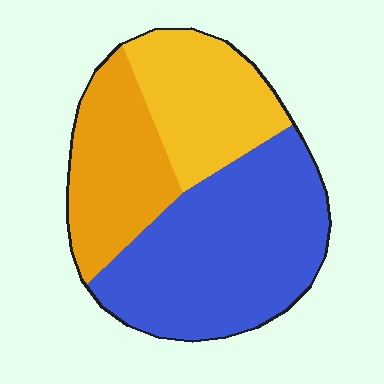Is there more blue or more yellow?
Blue.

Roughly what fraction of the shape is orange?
Orange covers around 25% of the shape.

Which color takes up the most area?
Blue, at roughly 50%.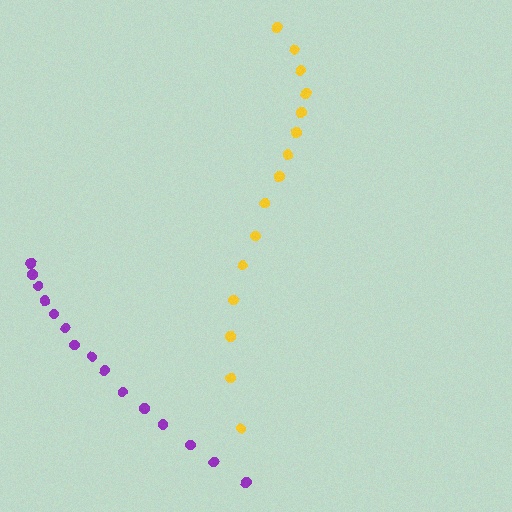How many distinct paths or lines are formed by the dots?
There are 2 distinct paths.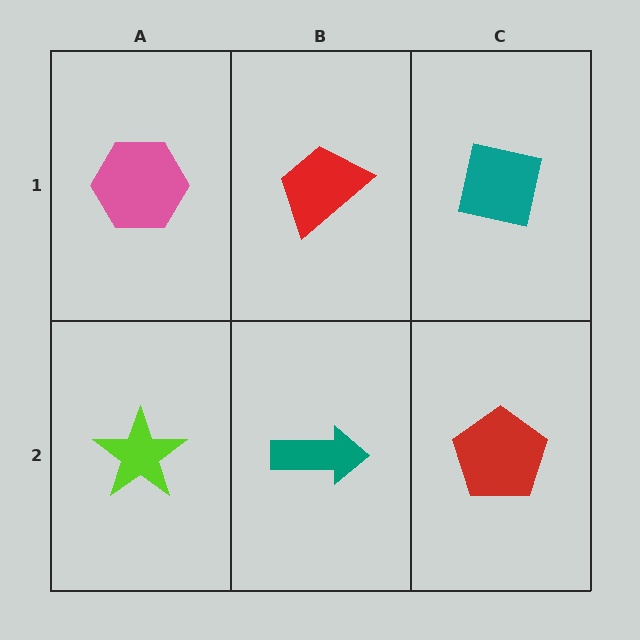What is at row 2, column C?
A red pentagon.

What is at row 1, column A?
A pink hexagon.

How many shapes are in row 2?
3 shapes.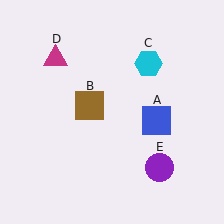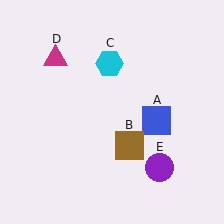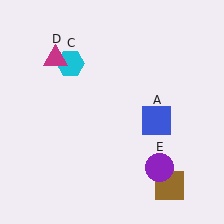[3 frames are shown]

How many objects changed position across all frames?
2 objects changed position: brown square (object B), cyan hexagon (object C).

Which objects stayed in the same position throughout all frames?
Blue square (object A) and magenta triangle (object D) and purple circle (object E) remained stationary.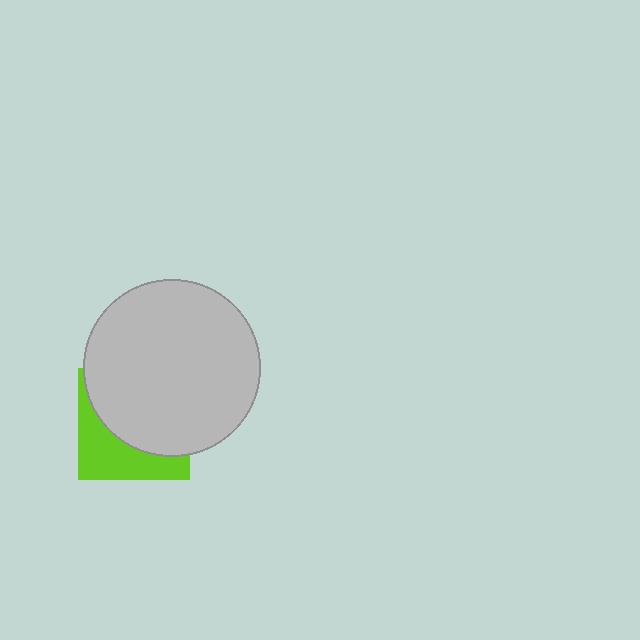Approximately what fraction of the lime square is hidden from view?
Roughly 62% of the lime square is hidden behind the light gray circle.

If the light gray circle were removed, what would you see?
You would see the complete lime square.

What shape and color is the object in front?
The object in front is a light gray circle.